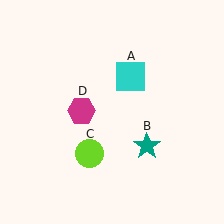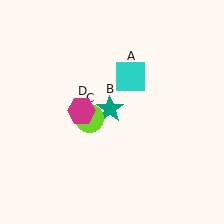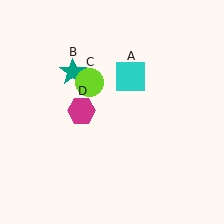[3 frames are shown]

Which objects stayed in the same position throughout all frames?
Cyan square (object A) and magenta hexagon (object D) remained stationary.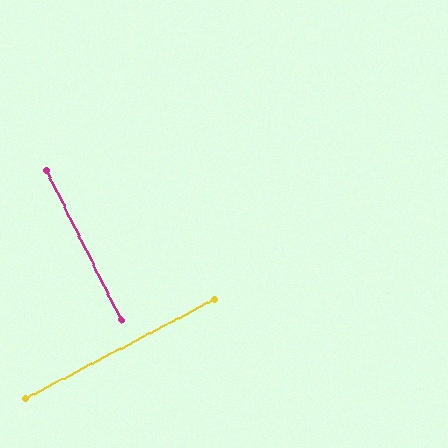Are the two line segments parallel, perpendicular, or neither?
Perpendicular — they meet at approximately 89°.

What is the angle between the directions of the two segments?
Approximately 89 degrees.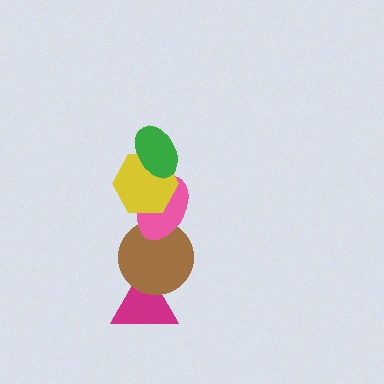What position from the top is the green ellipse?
The green ellipse is 1st from the top.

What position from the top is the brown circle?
The brown circle is 4th from the top.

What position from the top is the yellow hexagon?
The yellow hexagon is 2nd from the top.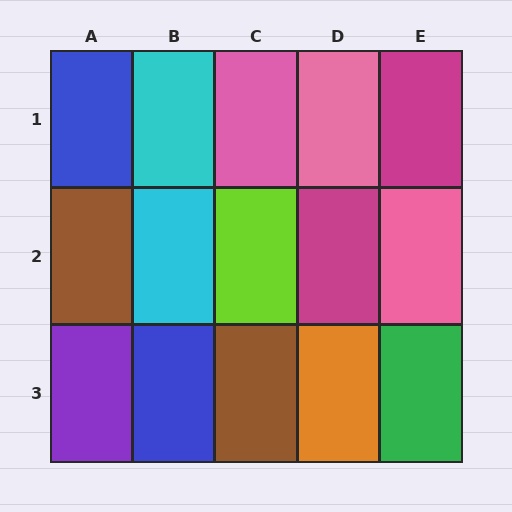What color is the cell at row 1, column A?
Blue.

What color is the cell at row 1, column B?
Cyan.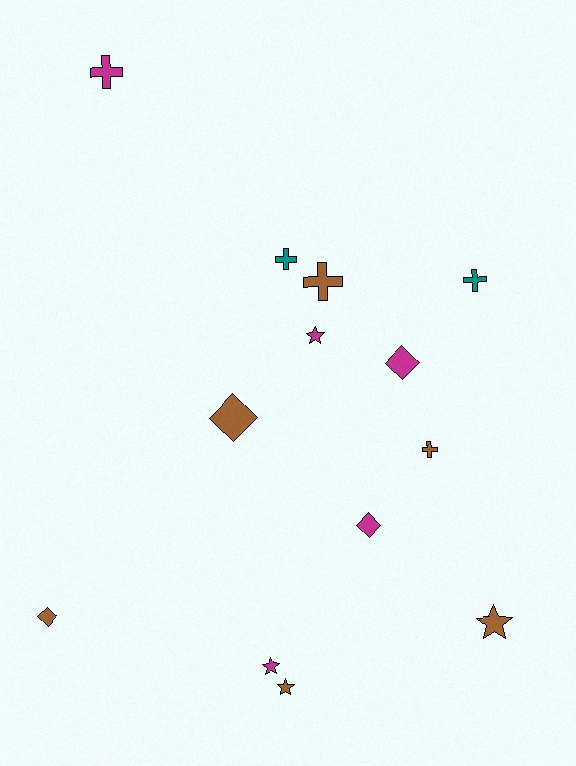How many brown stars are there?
There are 2 brown stars.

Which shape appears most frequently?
Cross, with 5 objects.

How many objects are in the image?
There are 13 objects.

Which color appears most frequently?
Brown, with 6 objects.